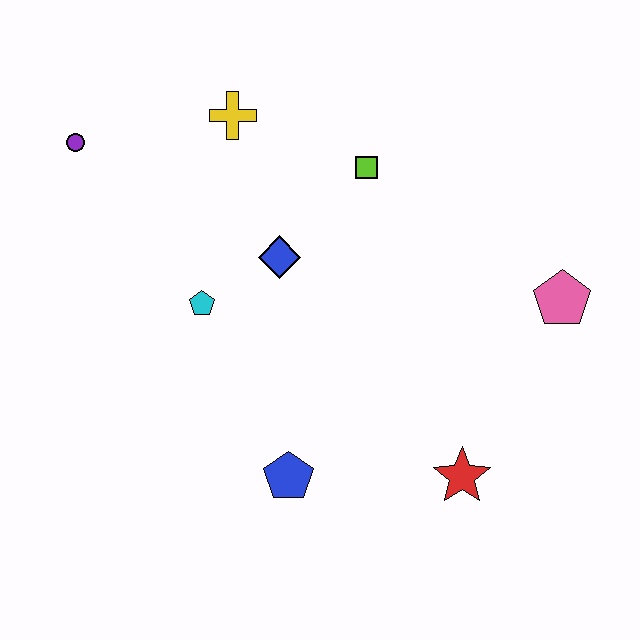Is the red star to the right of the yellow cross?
Yes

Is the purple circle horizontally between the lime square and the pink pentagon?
No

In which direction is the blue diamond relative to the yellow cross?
The blue diamond is below the yellow cross.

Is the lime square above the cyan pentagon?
Yes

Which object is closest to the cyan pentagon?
The blue diamond is closest to the cyan pentagon.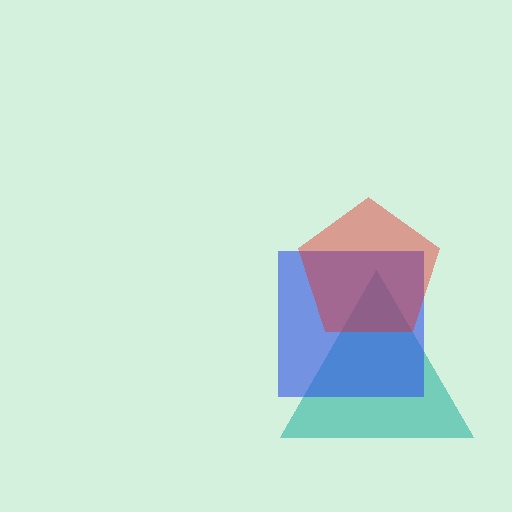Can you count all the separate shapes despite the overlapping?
Yes, there are 3 separate shapes.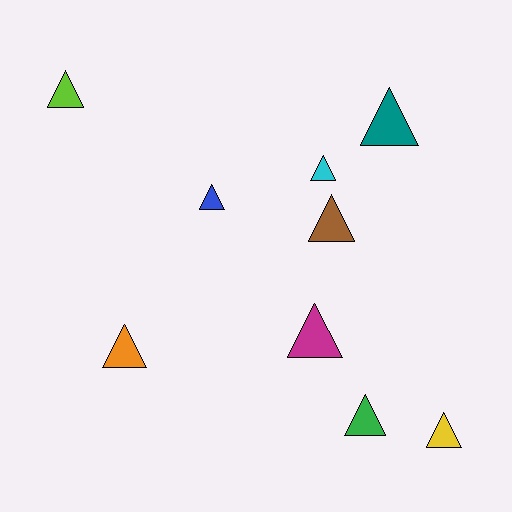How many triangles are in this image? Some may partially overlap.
There are 9 triangles.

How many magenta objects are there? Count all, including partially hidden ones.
There is 1 magenta object.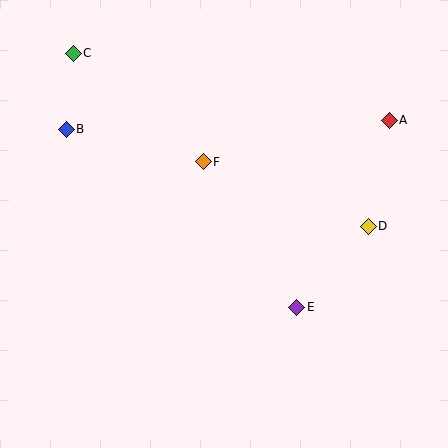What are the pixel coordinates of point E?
Point E is at (297, 307).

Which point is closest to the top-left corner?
Point C is closest to the top-left corner.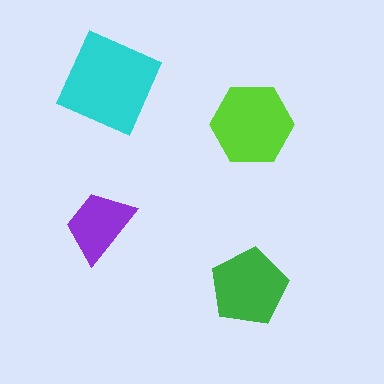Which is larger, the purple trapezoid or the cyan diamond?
The cyan diamond.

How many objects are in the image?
There are 4 objects in the image.